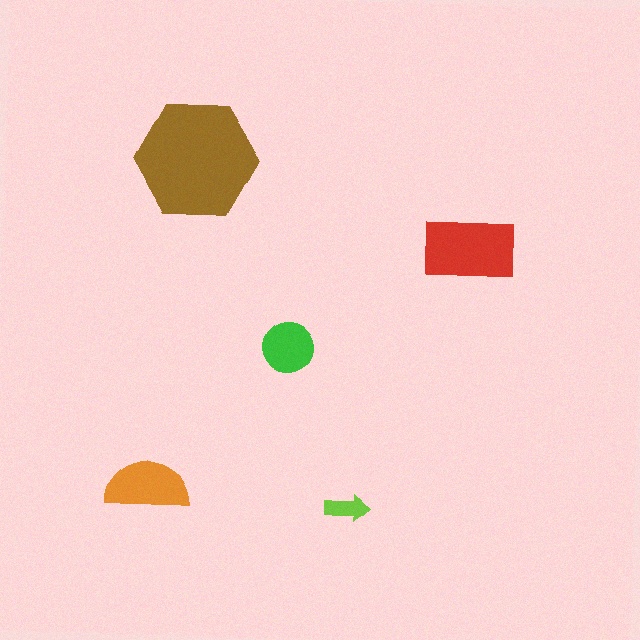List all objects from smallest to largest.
The lime arrow, the green circle, the orange semicircle, the red rectangle, the brown hexagon.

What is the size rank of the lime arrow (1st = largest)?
5th.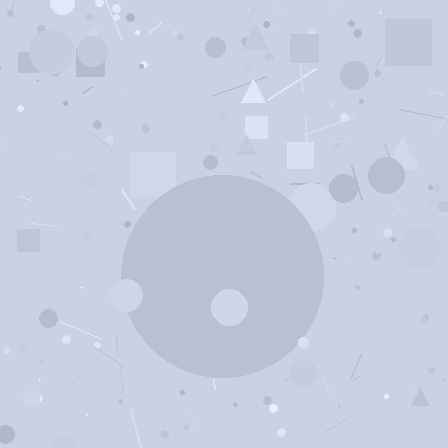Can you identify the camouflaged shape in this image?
The camouflaged shape is a circle.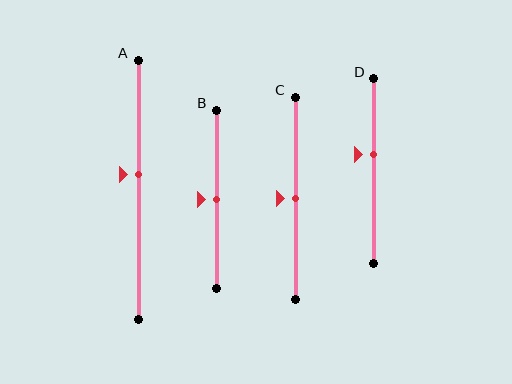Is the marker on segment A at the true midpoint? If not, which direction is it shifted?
No, the marker on segment A is shifted upward by about 6% of the segment length.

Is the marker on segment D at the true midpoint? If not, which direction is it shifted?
No, the marker on segment D is shifted upward by about 9% of the segment length.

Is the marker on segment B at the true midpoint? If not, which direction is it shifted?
Yes, the marker on segment B is at the true midpoint.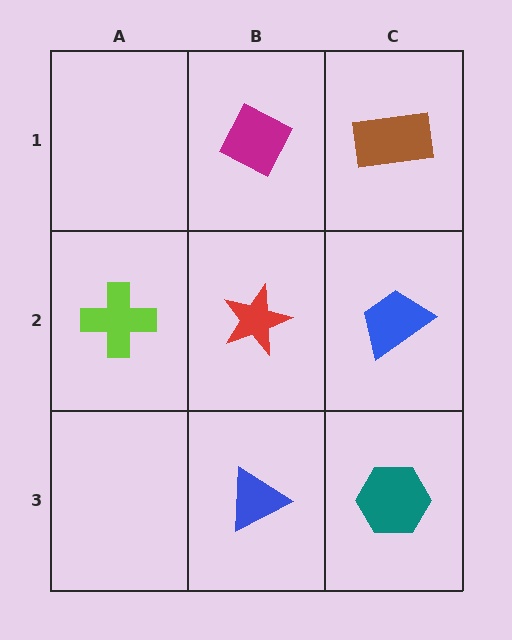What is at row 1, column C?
A brown rectangle.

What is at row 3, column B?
A blue triangle.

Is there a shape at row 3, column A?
No, that cell is empty.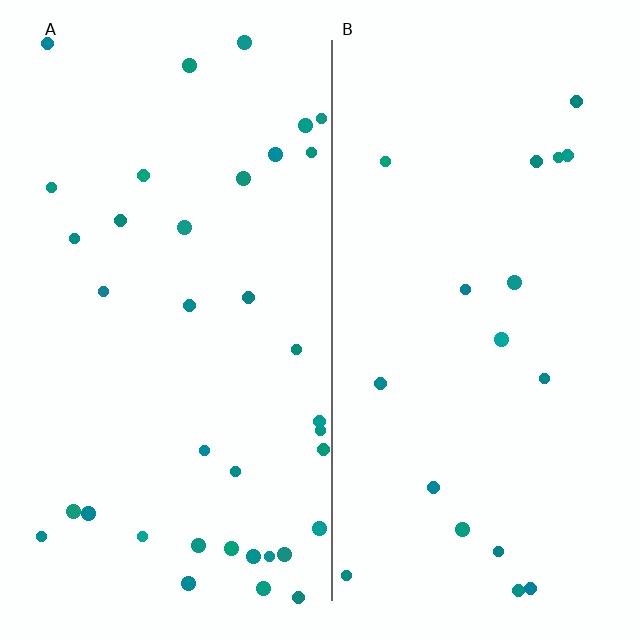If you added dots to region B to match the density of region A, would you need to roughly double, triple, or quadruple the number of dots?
Approximately double.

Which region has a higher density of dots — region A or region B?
A (the left).